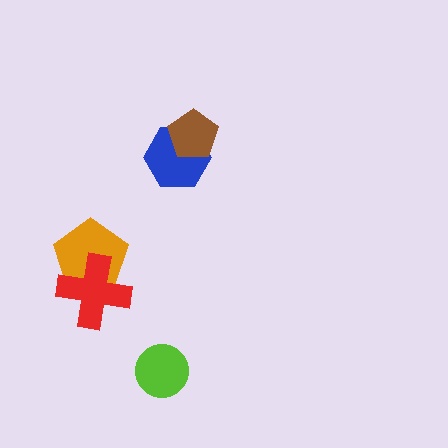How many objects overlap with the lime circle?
0 objects overlap with the lime circle.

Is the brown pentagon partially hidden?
No, no other shape covers it.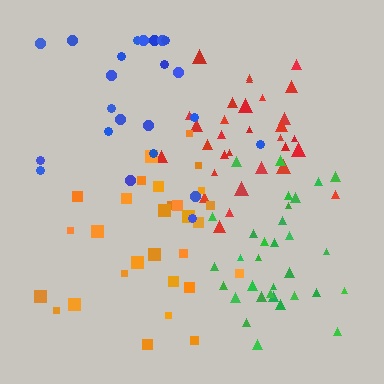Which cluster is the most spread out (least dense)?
Blue.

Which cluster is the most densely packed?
Red.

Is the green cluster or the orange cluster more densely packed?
Green.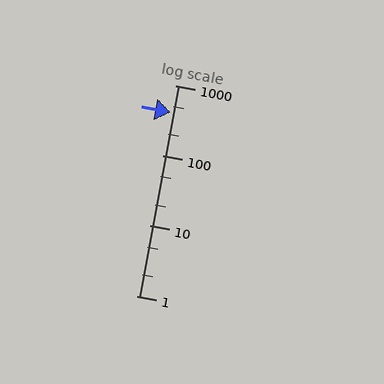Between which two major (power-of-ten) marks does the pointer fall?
The pointer is between 100 and 1000.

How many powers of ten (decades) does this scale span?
The scale spans 3 decades, from 1 to 1000.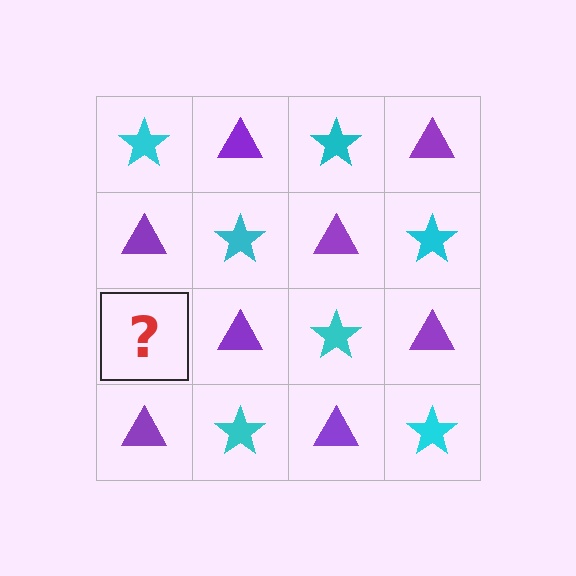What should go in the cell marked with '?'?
The missing cell should contain a cyan star.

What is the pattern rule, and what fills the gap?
The rule is that it alternates cyan star and purple triangle in a checkerboard pattern. The gap should be filled with a cyan star.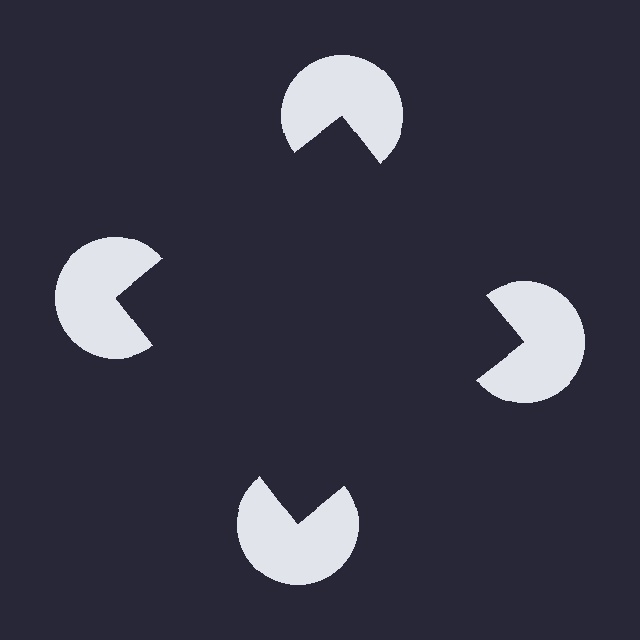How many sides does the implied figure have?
4 sides.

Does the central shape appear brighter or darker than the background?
It typically appears slightly darker than the background, even though no actual brightness change is drawn.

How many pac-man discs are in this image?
There are 4 — one at each vertex of the illusory square.